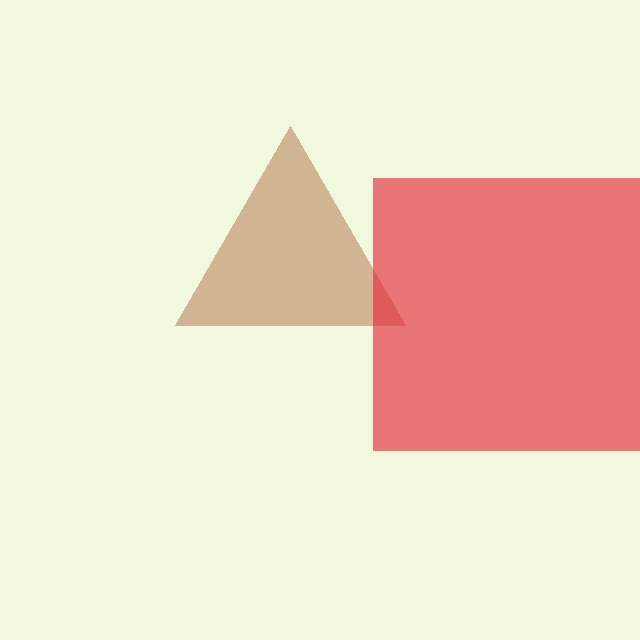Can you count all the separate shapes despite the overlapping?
Yes, there are 2 separate shapes.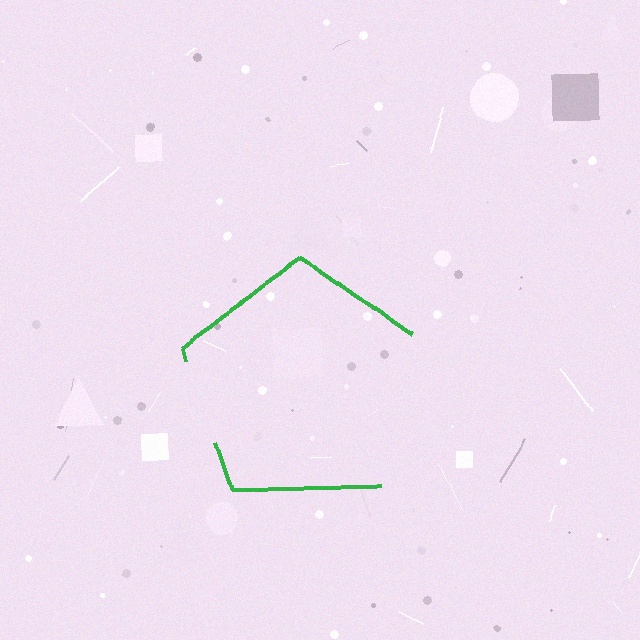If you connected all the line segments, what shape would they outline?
They would outline a pentagon.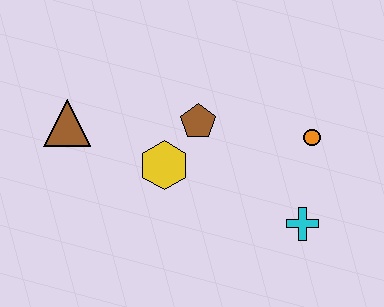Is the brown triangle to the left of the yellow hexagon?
Yes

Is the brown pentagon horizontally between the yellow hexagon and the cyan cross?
Yes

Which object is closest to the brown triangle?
The yellow hexagon is closest to the brown triangle.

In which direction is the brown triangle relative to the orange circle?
The brown triangle is to the left of the orange circle.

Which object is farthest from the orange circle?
The brown triangle is farthest from the orange circle.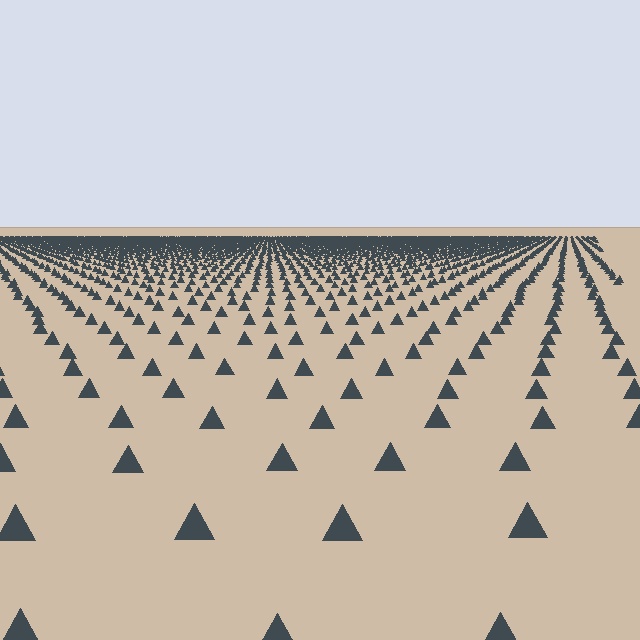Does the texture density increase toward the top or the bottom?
Density increases toward the top.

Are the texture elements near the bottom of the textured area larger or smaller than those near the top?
Larger. Near the bottom, elements are closer to the viewer and appear at a bigger on-screen size.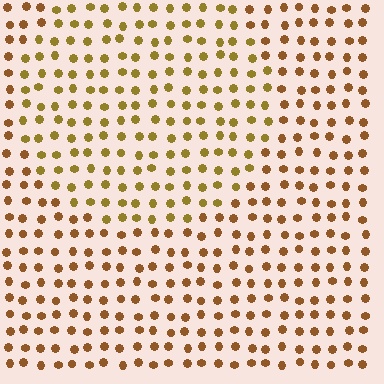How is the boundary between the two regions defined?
The boundary is defined purely by a slight shift in hue (about 23 degrees). Spacing, size, and orientation are identical on both sides.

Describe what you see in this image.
The image is filled with small brown elements in a uniform arrangement. A circle-shaped region is visible where the elements are tinted to a slightly different hue, forming a subtle color boundary.